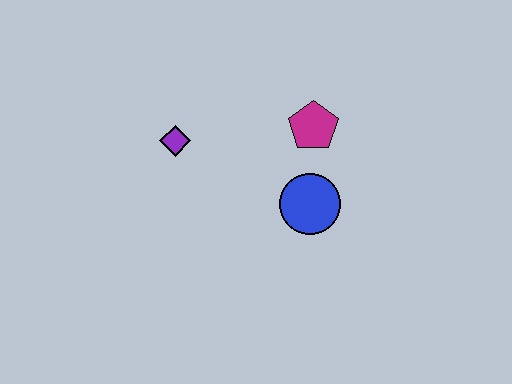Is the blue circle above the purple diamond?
No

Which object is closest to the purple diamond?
The magenta pentagon is closest to the purple diamond.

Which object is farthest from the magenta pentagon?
The purple diamond is farthest from the magenta pentagon.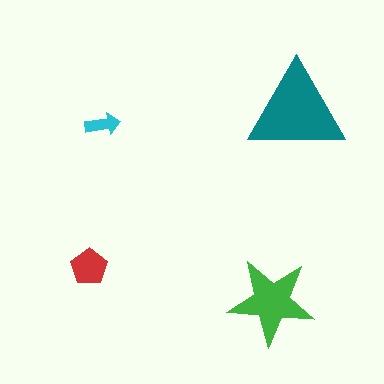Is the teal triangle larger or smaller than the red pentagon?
Larger.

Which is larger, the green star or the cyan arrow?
The green star.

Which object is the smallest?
The cyan arrow.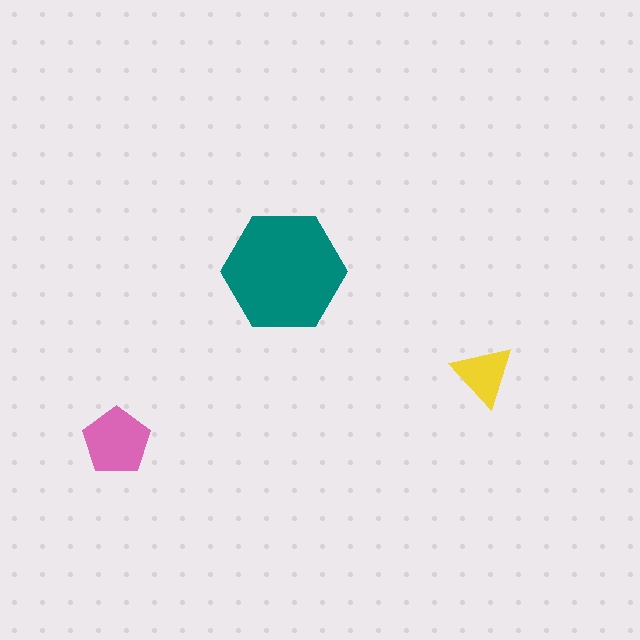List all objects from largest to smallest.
The teal hexagon, the pink pentagon, the yellow triangle.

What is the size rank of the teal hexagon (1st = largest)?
1st.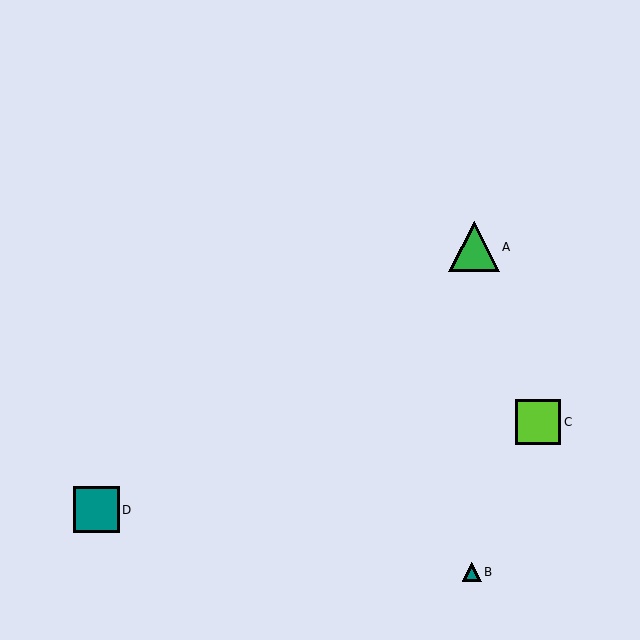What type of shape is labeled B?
Shape B is a teal triangle.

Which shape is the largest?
The green triangle (labeled A) is the largest.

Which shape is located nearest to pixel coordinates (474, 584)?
The teal triangle (labeled B) at (472, 572) is nearest to that location.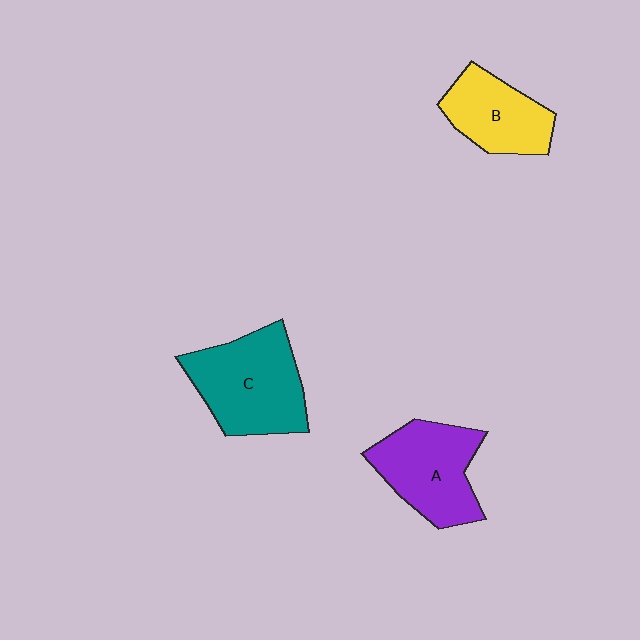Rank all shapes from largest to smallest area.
From largest to smallest: C (teal), A (purple), B (yellow).